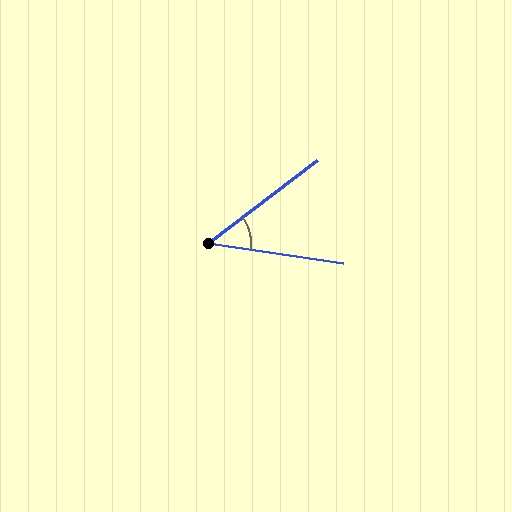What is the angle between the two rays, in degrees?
Approximately 46 degrees.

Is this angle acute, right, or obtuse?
It is acute.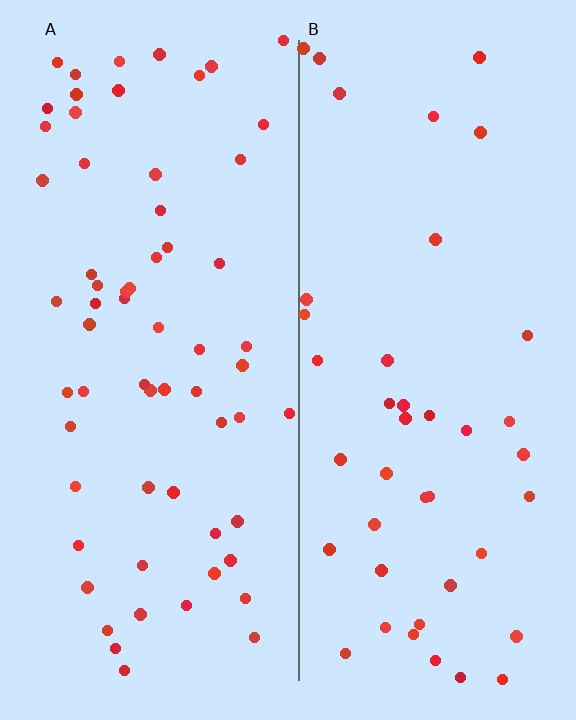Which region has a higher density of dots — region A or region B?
A (the left).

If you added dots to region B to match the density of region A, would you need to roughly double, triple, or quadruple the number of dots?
Approximately double.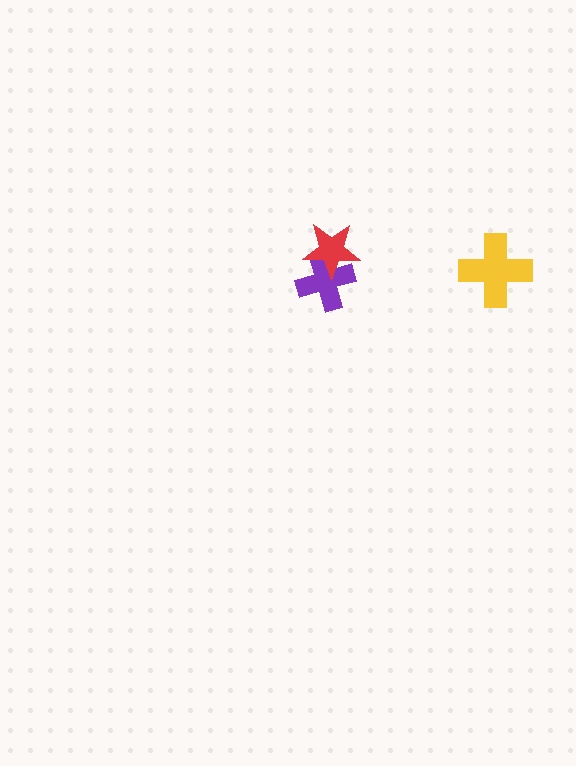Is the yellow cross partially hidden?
No, no other shape covers it.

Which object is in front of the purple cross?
The red star is in front of the purple cross.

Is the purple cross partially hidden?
Yes, it is partially covered by another shape.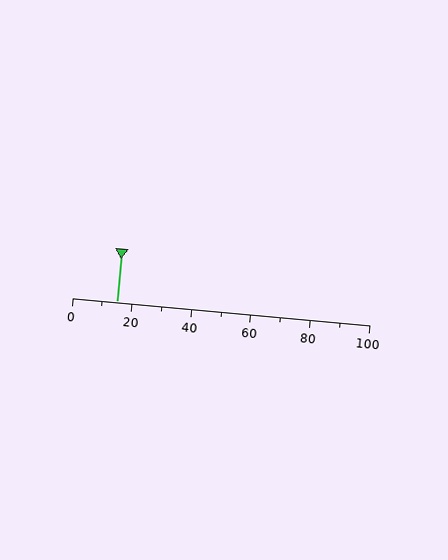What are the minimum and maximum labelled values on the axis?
The axis runs from 0 to 100.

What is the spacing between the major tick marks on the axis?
The major ticks are spaced 20 apart.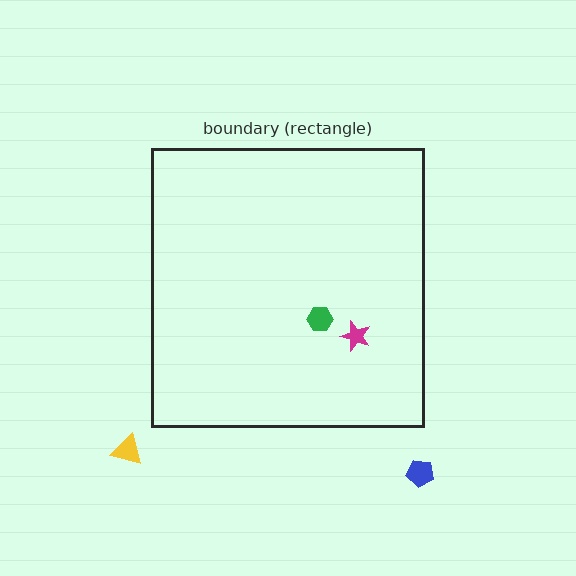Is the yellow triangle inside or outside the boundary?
Outside.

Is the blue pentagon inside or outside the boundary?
Outside.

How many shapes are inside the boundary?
2 inside, 2 outside.